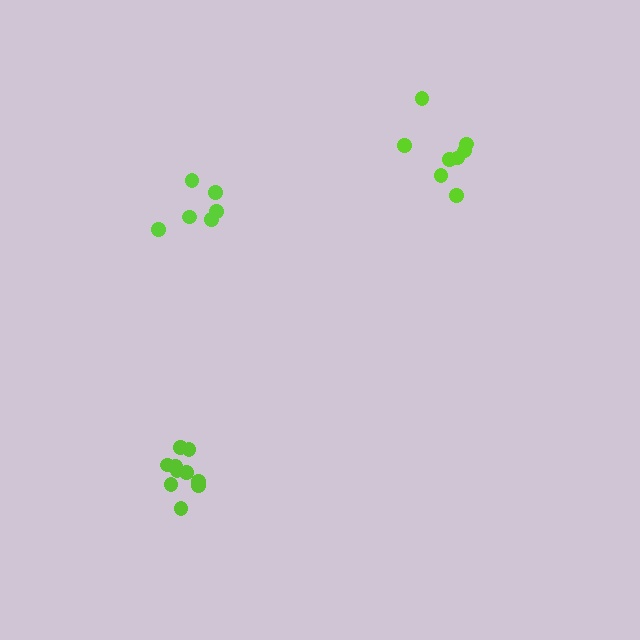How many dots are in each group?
Group 1: 10 dots, Group 2: 8 dots, Group 3: 6 dots (24 total).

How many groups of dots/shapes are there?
There are 3 groups.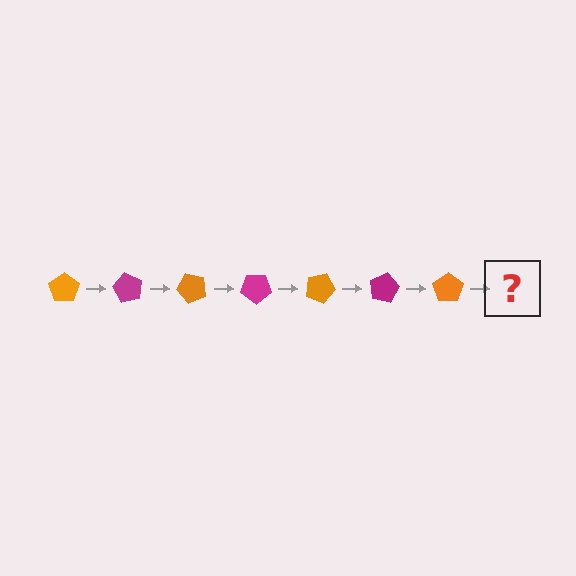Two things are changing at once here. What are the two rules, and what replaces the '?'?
The two rules are that it rotates 60 degrees each step and the color cycles through orange and magenta. The '?' should be a magenta pentagon, rotated 420 degrees from the start.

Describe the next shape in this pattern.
It should be a magenta pentagon, rotated 420 degrees from the start.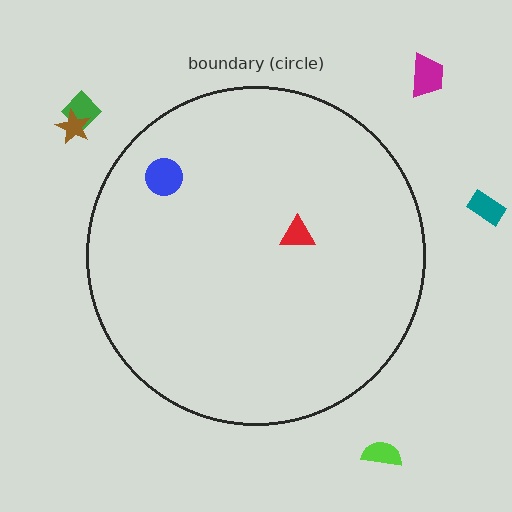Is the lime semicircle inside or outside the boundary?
Outside.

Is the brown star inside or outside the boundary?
Outside.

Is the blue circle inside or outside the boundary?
Inside.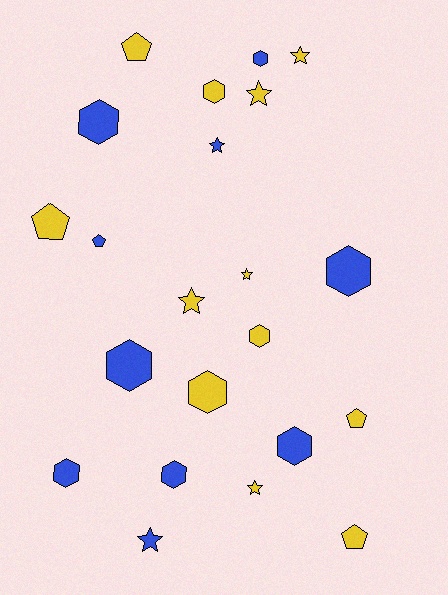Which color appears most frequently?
Yellow, with 12 objects.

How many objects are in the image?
There are 22 objects.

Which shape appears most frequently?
Hexagon, with 10 objects.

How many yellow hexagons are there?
There are 3 yellow hexagons.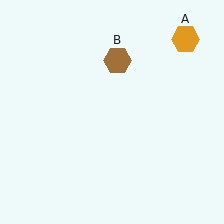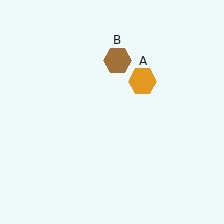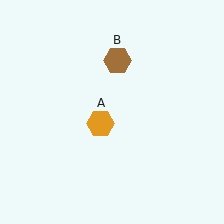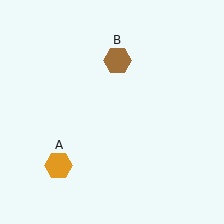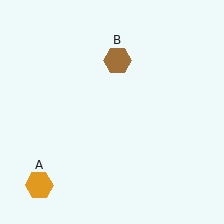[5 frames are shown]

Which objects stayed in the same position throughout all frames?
Brown hexagon (object B) remained stationary.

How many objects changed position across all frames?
1 object changed position: orange hexagon (object A).